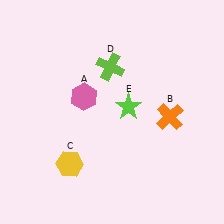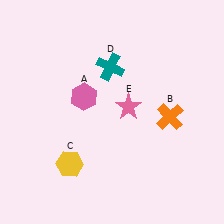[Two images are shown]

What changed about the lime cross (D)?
In Image 1, D is lime. In Image 2, it changed to teal.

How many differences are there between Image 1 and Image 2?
There are 2 differences between the two images.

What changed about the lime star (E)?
In Image 1, E is lime. In Image 2, it changed to pink.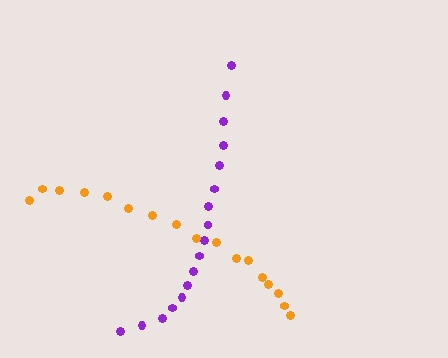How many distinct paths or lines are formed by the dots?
There are 2 distinct paths.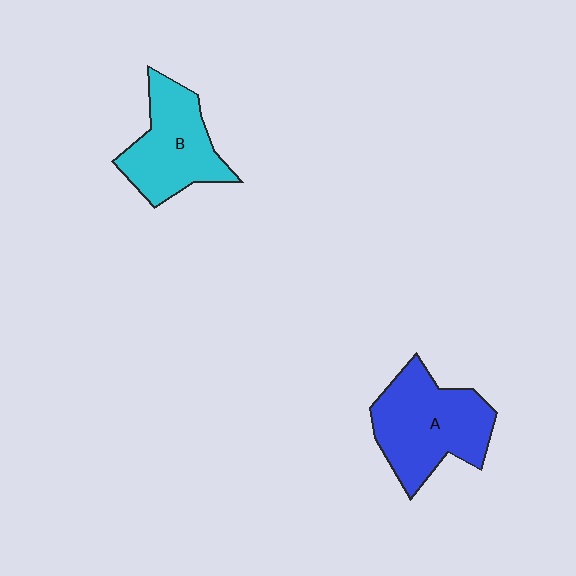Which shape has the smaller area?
Shape B (cyan).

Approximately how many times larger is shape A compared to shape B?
Approximately 1.2 times.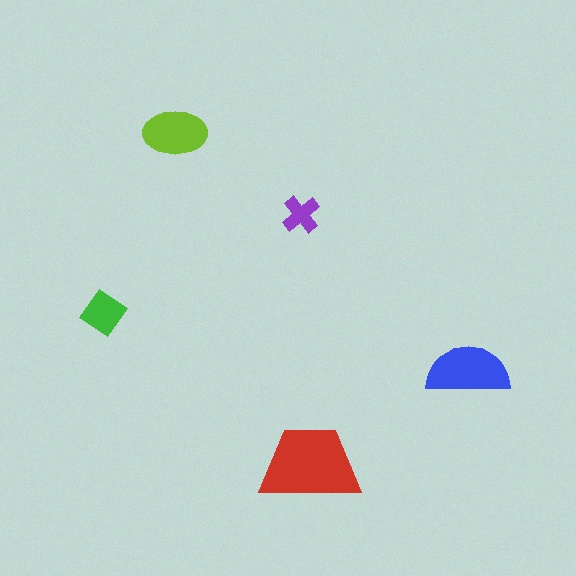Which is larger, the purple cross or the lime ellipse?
The lime ellipse.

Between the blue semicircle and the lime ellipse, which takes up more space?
The blue semicircle.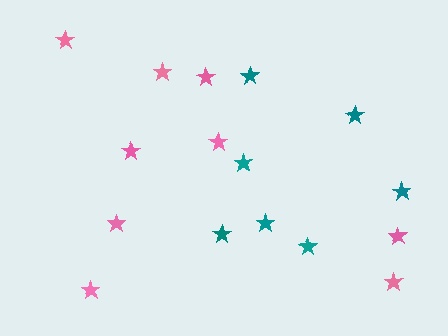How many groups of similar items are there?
There are 2 groups: one group of pink stars (9) and one group of teal stars (7).